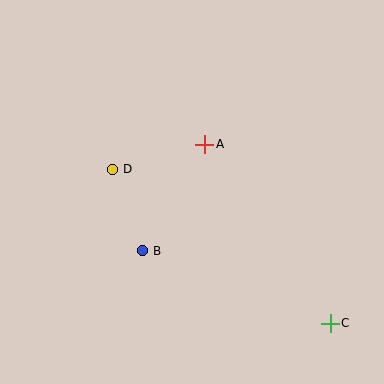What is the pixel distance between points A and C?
The distance between A and C is 219 pixels.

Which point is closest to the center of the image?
Point A at (205, 144) is closest to the center.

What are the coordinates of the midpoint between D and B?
The midpoint between D and B is at (127, 210).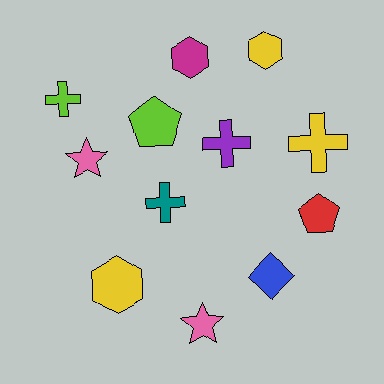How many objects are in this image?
There are 12 objects.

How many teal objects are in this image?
There is 1 teal object.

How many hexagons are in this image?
There are 3 hexagons.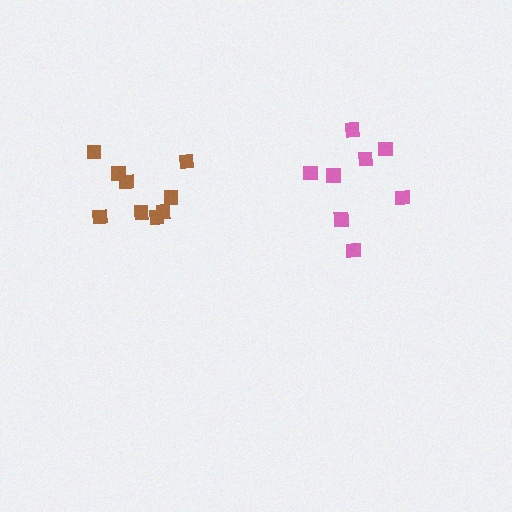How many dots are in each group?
Group 1: 8 dots, Group 2: 9 dots (17 total).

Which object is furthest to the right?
The pink cluster is rightmost.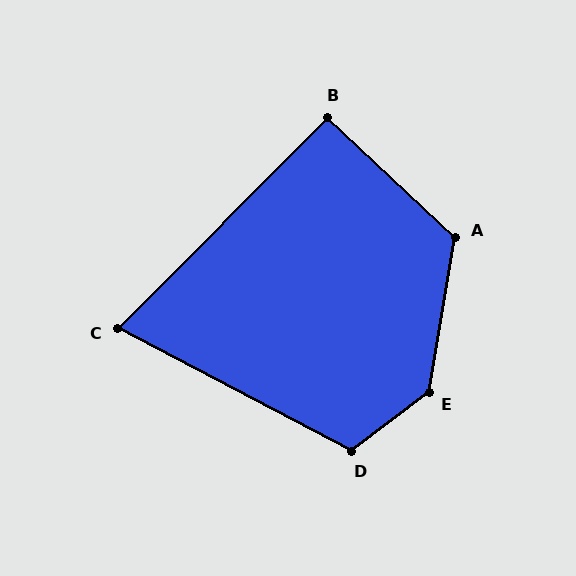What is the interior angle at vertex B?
Approximately 92 degrees (approximately right).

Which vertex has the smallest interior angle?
C, at approximately 73 degrees.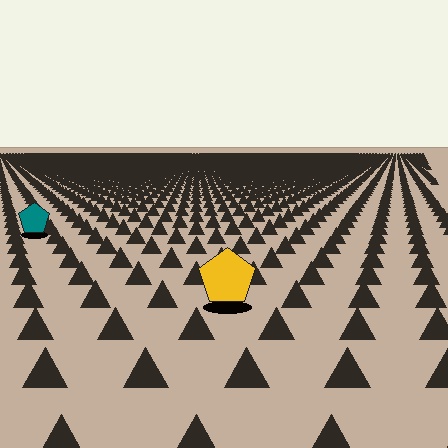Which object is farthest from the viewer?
The teal pentagon is farthest from the viewer. It appears smaller and the ground texture around it is denser.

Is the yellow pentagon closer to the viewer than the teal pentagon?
Yes. The yellow pentagon is closer — you can tell from the texture gradient: the ground texture is coarser near it.